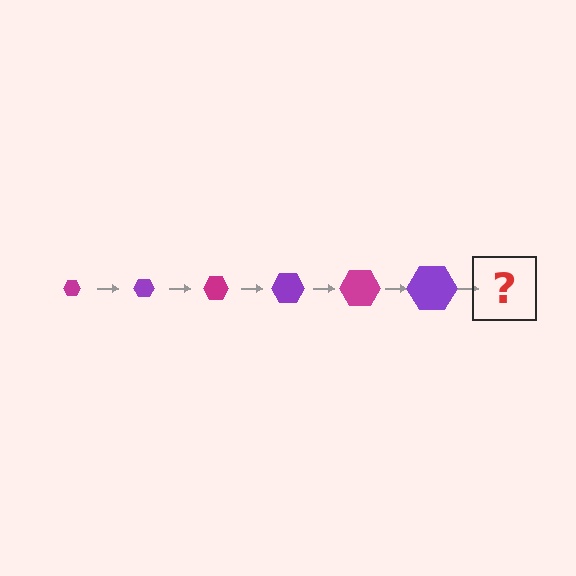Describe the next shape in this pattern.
It should be a magenta hexagon, larger than the previous one.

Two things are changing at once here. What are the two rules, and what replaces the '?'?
The two rules are that the hexagon grows larger each step and the color cycles through magenta and purple. The '?' should be a magenta hexagon, larger than the previous one.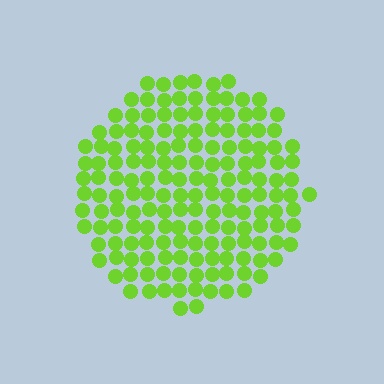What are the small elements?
The small elements are circles.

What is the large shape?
The large shape is a circle.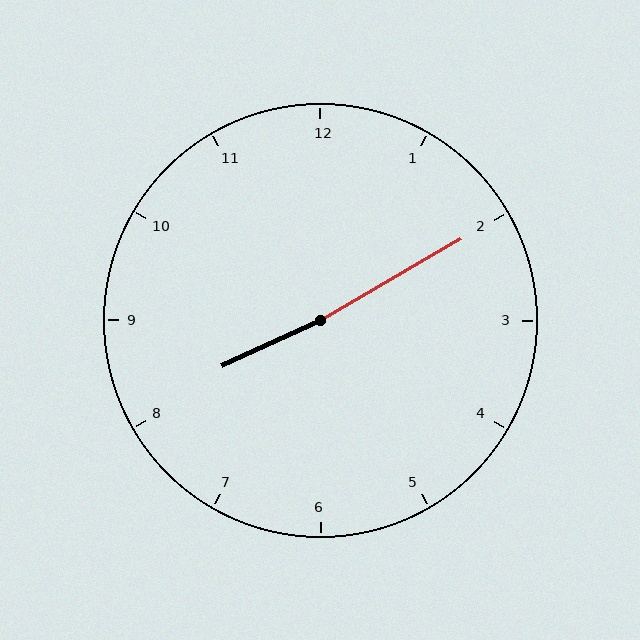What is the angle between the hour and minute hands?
Approximately 175 degrees.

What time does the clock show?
8:10.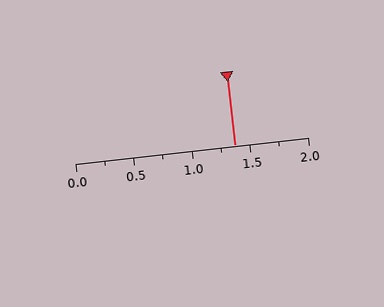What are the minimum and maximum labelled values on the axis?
The axis runs from 0.0 to 2.0.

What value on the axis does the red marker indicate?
The marker indicates approximately 1.38.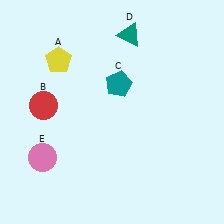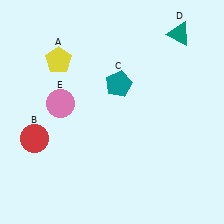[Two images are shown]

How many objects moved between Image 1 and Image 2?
3 objects moved between the two images.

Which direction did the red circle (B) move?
The red circle (B) moved down.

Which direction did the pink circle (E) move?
The pink circle (E) moved up.